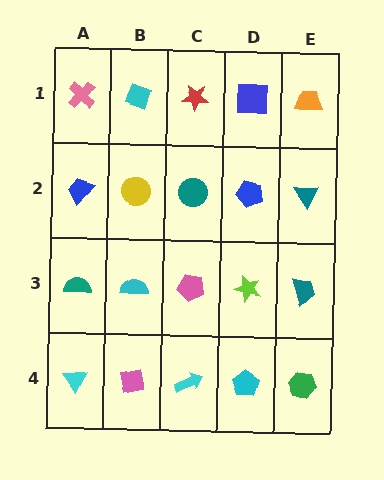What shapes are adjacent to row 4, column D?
A lime star (row 3, column D), a cyan arrow (row 4, column C), a green hexagon (row 4, column E).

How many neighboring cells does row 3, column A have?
3.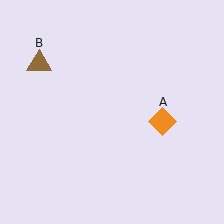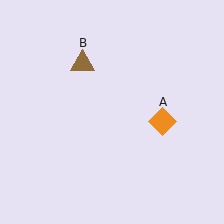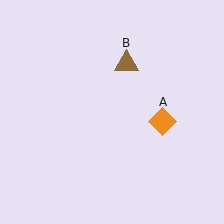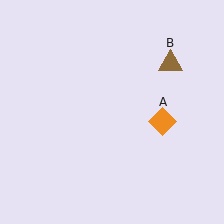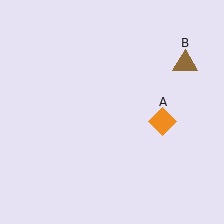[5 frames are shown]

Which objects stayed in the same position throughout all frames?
Orange diamond (object A) remained stationary.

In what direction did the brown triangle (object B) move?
The brown triangle (object B) moved right.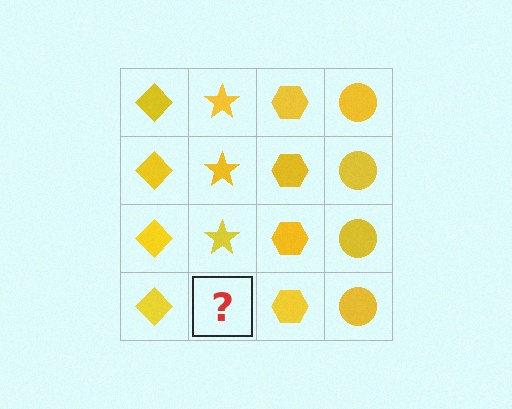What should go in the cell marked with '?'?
The missing cell should contain a yellow star.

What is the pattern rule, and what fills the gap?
The rule is that each column has a consistent shape. The gap should be filled with a yellow star.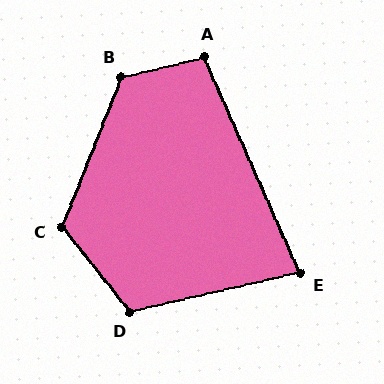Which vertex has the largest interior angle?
B, at approximately 125 degrees.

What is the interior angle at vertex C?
Approximately 120 degrees (obtuse).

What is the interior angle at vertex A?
Approximately 101 degrees (obtuse).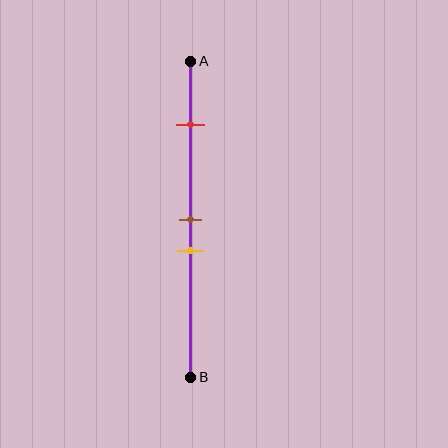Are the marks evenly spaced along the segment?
No, the marks are not evenly spaced.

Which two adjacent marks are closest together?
The brown and yellow marks are the closest adjacent pair.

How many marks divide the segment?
There are 3 marks dividing the segment.